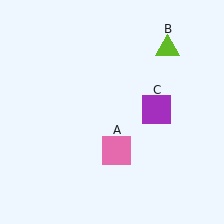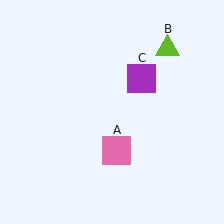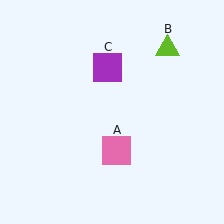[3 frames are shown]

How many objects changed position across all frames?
1 object changed position: purple square (object C).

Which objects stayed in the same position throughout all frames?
Pink square (object A) and lime triangle (object B) remained stationary.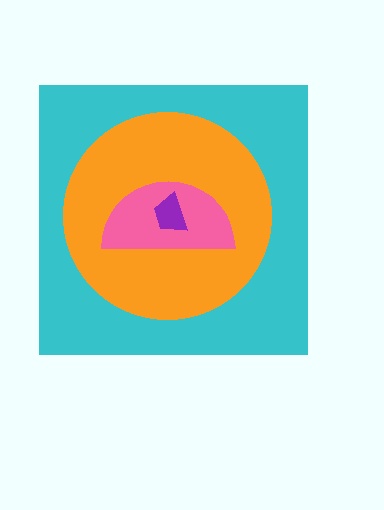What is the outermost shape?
The cyan square.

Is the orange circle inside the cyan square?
Yes.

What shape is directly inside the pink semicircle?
The purple trapezoid.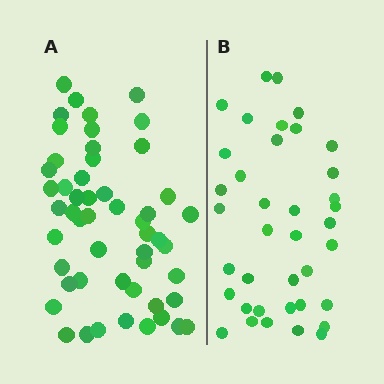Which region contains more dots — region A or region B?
Region A (the left region) has more dots.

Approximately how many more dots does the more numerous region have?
Region A has approximately 15 more dots than region B.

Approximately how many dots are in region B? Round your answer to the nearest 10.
About 40 dots. (The exact count is 38, which rounds to 40.)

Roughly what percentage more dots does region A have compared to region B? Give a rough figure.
About 35% more.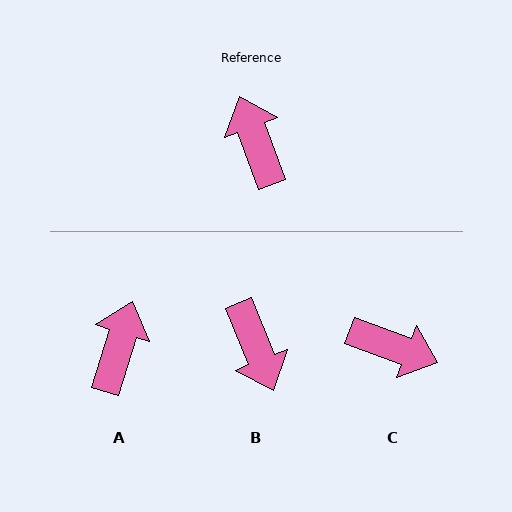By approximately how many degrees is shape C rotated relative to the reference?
Approximately 130 degrees clockwise.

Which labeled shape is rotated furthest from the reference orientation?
B, about 178 degrees away.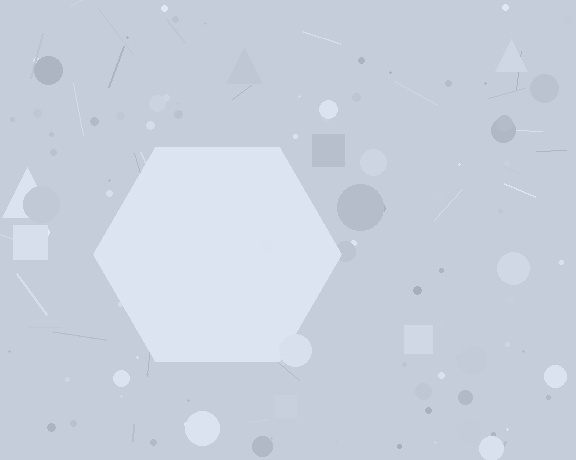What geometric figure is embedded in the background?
A hexagon is embedded in the background.